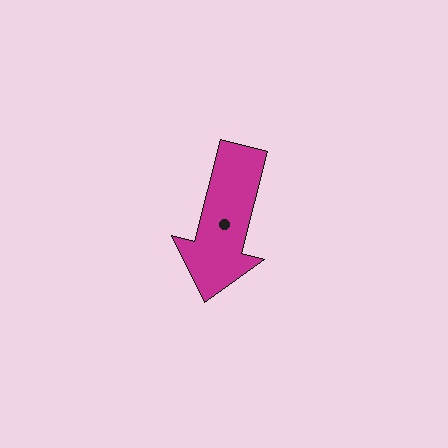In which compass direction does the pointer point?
South.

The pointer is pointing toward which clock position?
Roughly 6 o'clock.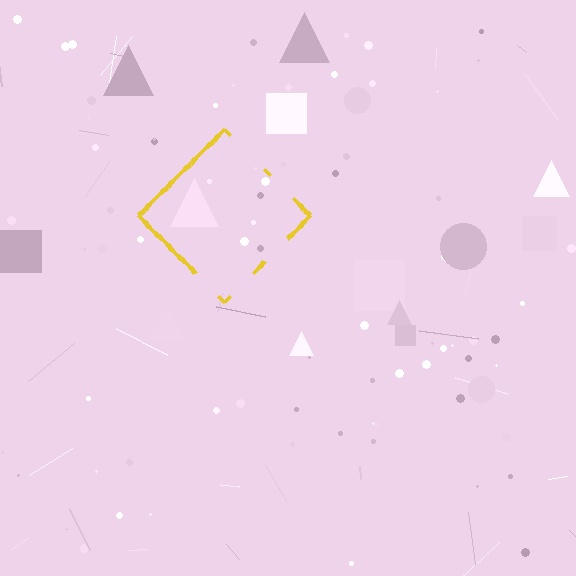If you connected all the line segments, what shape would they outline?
They would outline a diamond.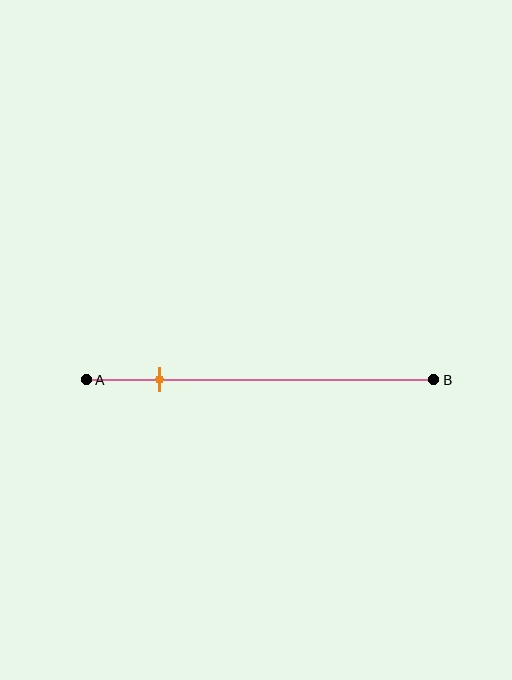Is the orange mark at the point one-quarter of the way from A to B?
No, the mark is at about 20% from A, not at the 25% one-quarter point.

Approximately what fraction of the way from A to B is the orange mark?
The orange mark is approximately 20% of the way from A to B.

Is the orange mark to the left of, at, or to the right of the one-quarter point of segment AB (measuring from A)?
The orange mark is to the left of the one-quarter point of segment AB.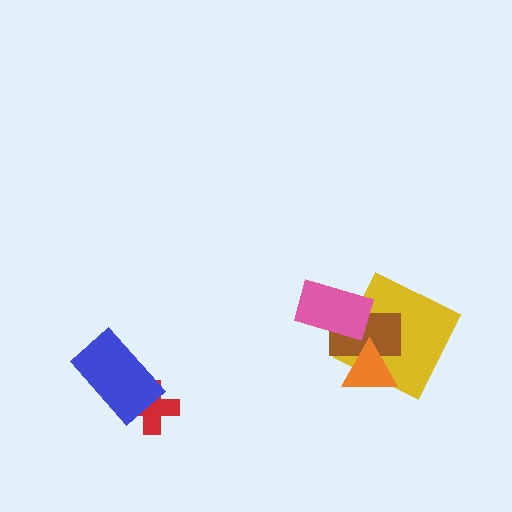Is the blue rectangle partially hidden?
No, no other shape covers it.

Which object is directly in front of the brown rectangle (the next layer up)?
The orange triangle is directly in front of the brown rectangle.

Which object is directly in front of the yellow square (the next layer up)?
The brown rectangle is directly in front of the yellow square.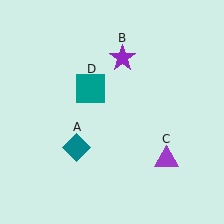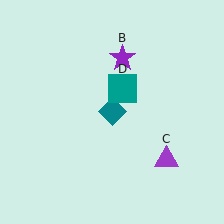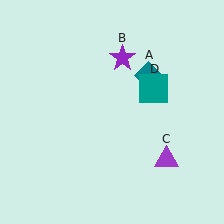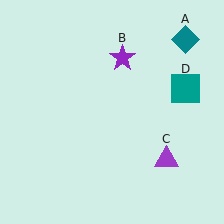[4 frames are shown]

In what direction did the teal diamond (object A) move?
The teal diamond (object A) moved up and to the right.